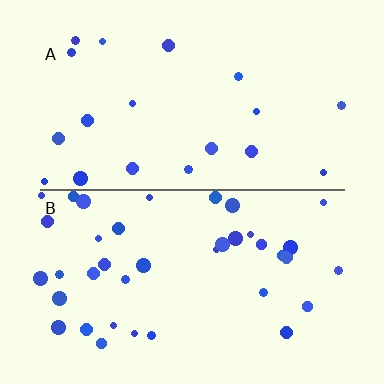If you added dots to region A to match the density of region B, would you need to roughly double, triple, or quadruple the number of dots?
Approximately double.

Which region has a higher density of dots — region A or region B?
B (the bottom).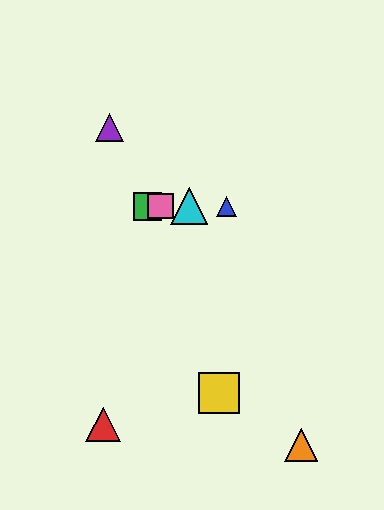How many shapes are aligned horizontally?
4 shapes (the blue triangle, the green square, the cyan triangle, the pink square) are aligned horizontally.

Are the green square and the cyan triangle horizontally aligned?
Yes, both are at y≈206.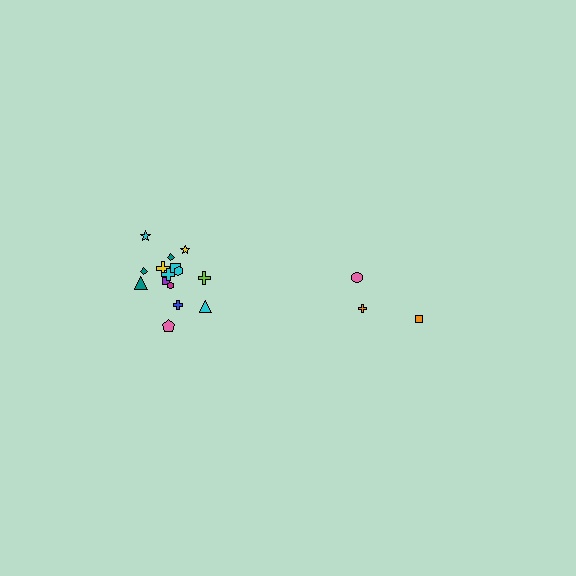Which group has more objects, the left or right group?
The left group.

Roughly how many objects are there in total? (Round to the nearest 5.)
Roughly 20 objects in total.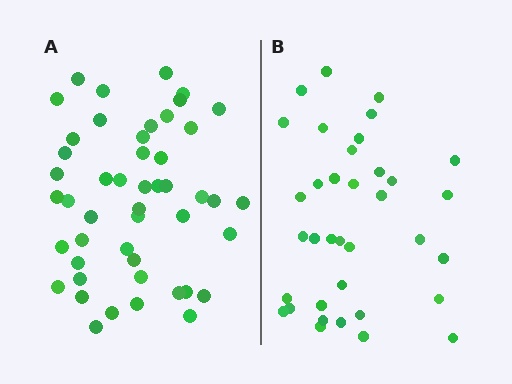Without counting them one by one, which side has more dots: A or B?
Region A (the left region) has more dots.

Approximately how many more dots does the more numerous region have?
Region A has roughly 12 or so more dots than region B.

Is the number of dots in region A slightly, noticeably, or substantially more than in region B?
Region A has noticeably more, but not dramatically so. The ratio is roughly 1.3 to 1.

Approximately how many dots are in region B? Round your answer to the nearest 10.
About 40 dots. (The exact count is 36, which rounds to 40.)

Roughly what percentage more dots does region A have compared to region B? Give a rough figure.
About 35% more.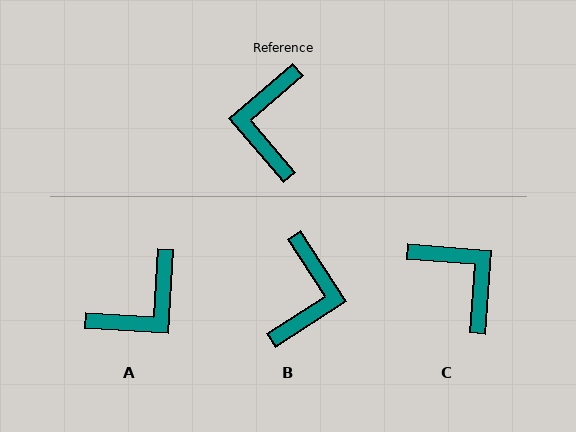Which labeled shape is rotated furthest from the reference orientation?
B, about 172 degrees away.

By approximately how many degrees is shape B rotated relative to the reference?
Approximately 172 degrees counter-clockwise.